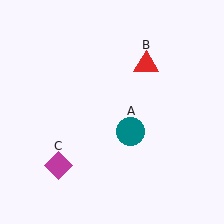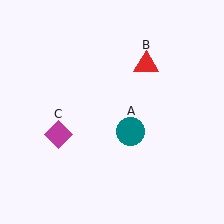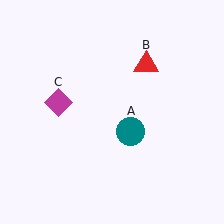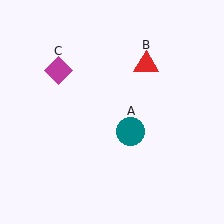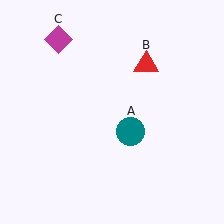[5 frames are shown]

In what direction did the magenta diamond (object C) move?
The magenta diamond (object C) moved up.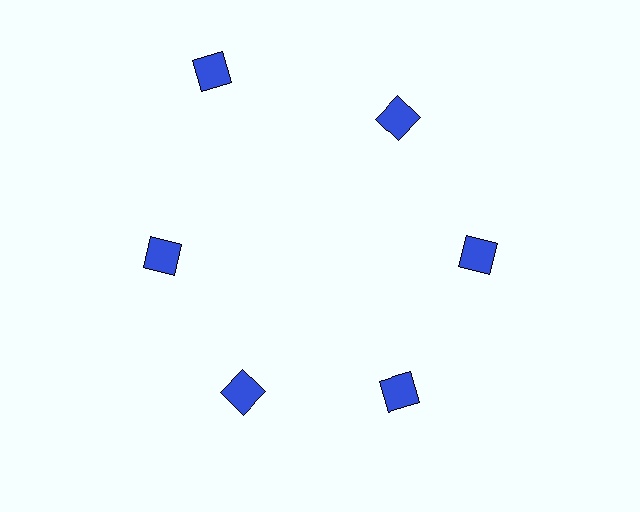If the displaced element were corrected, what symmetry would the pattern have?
It would have 6-fold rotational symmetry — the pattern would map onto itself every 60 degrees.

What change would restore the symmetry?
The symmetry would be restored by moving it inward, back onto the ring so that all 6 diamonds sit at equal angles and equal distance from the center.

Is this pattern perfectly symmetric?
No. The 6 blue diamonds are arranged in a ring, but one element near the 11 o'clock position is pushed outward from the center, breaking the 6-fold rotational symmetry.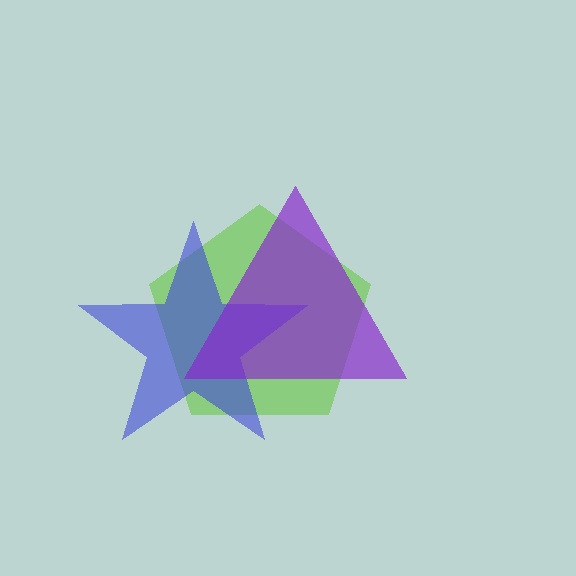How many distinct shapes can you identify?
There are 3 distinct shapes: a lime pentagon, a blue star, a purple triangle.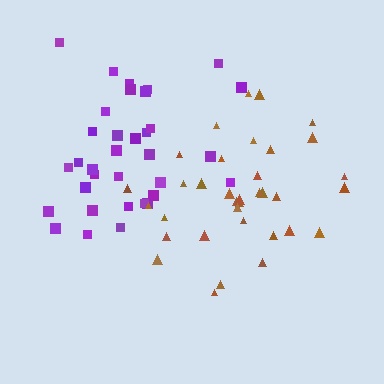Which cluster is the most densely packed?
Purple.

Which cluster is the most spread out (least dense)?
Brown.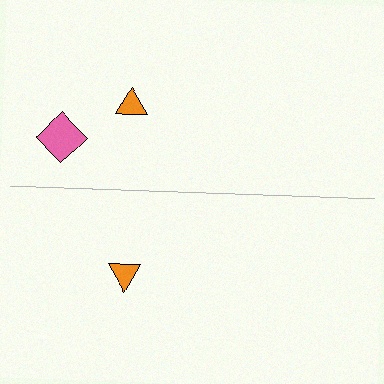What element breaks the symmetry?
A pink diamond is missing from the bottom side.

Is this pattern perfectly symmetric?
No, the pattern is not perfectly symmetric. A pink diamond is missing from the bottom side.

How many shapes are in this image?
There are 3 shapes in this image.